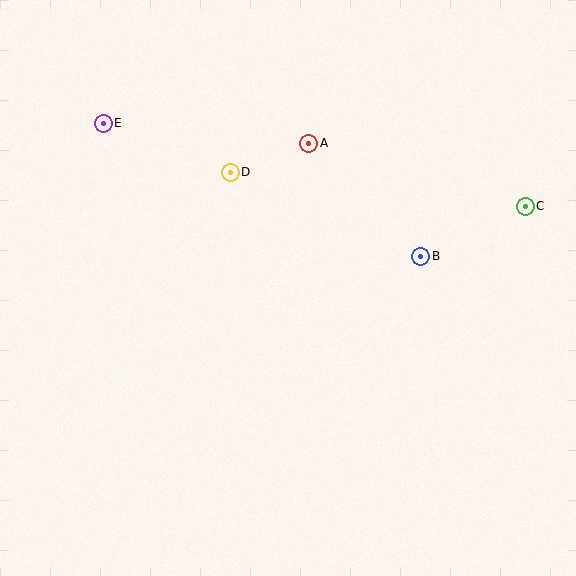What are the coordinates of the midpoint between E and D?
The midpoint between E and D is at (167, 148).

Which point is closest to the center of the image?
Point D at (230, 172) is closest to the center.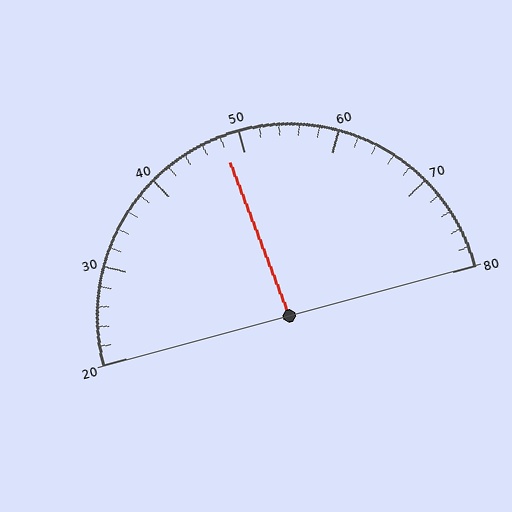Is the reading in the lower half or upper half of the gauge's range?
The reading is in the lower half of the range (20 to 80).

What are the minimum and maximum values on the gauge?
The gauge ranges from 20 to 80.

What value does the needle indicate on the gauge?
The needle indicates approximately 48.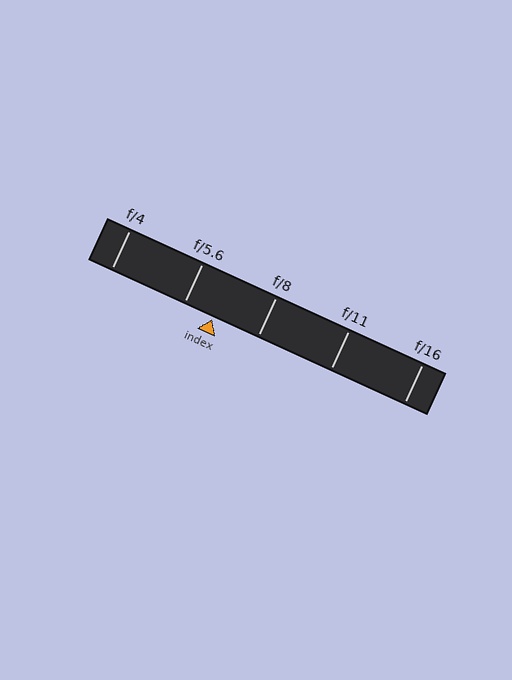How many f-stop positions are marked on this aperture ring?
There are 5 f-stop positions marked.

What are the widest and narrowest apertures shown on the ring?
The widest aperture shown is f/4 and the narrowest is f/16.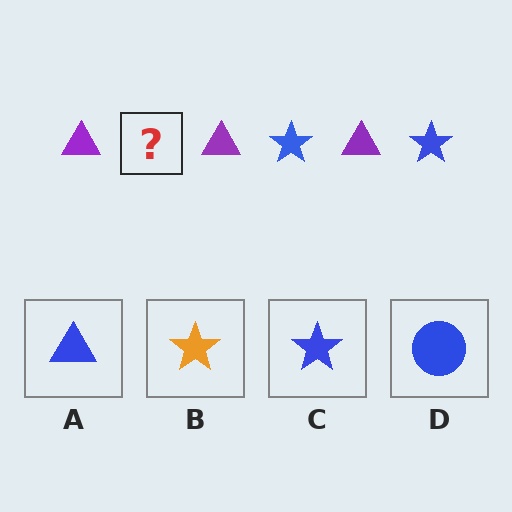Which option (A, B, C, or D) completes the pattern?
C.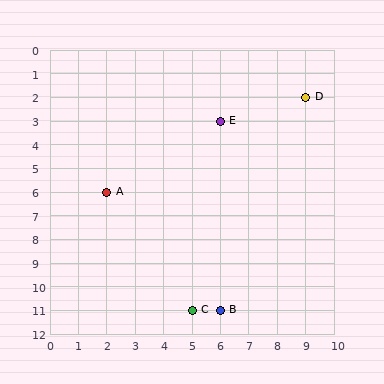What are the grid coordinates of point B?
Point B is at grid coordinates (6, 11).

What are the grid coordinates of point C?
Point C is at grid coordinates (5, 11).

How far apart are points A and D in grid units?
Points A and D are 7 columns and 4 rows apart (about 8.1 grid units diagonally).